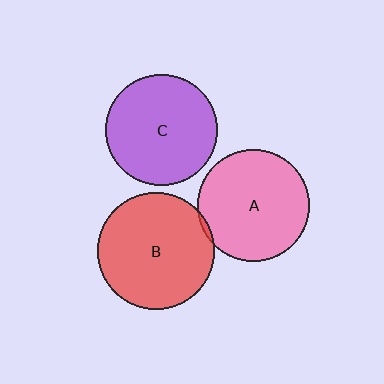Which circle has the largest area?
Circle B (red).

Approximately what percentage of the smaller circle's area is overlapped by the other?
Approximately 5%.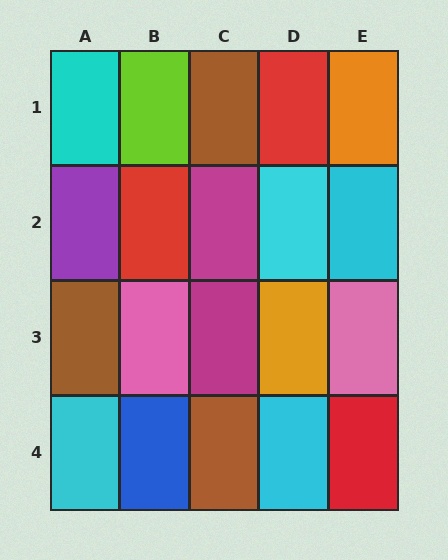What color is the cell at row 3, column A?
Brown.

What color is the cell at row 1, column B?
Lime.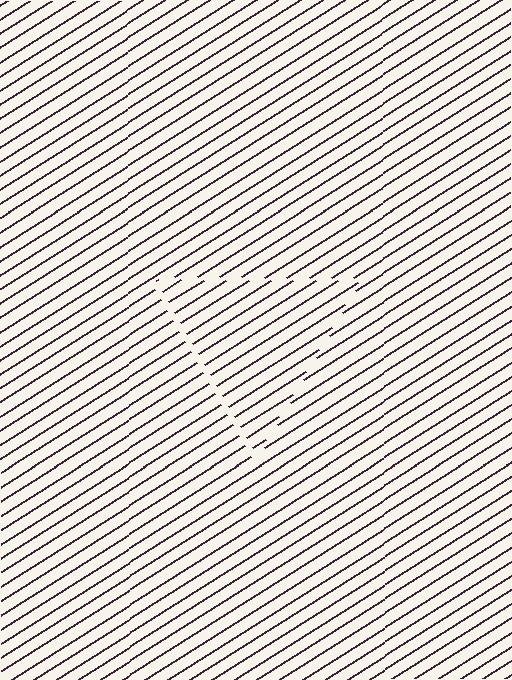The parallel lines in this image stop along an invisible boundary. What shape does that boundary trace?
An illusory triangle. The interior of the shape contains the same grating, shifted by half a period — the contour is defined by the phase discontinuity where line-ends from the inner and outer gratings abut.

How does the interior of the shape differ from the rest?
The interior of the shape contains the same grating, shifted by half a period — the contour is defined by the phase discontinuity where line-ends from the inner and outer gratings abut.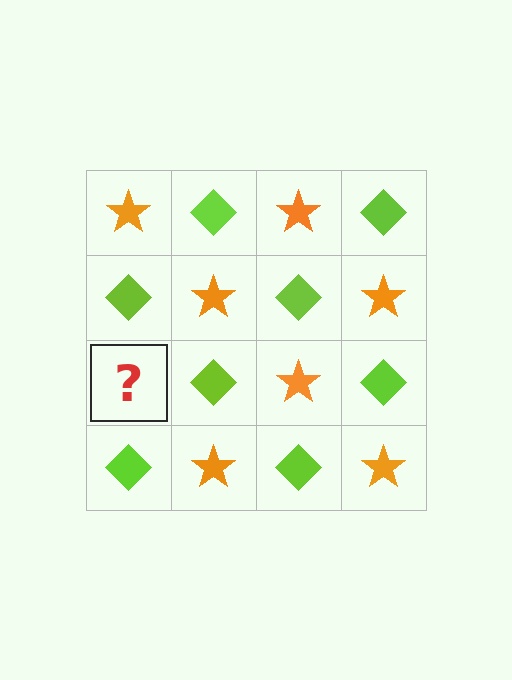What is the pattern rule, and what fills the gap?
The rule is that it alternates orange star and lime diamond in a checkerboard pattern. The gap should be filled with an orange star.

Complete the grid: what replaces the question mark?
The question mark should be replaced with an orange star.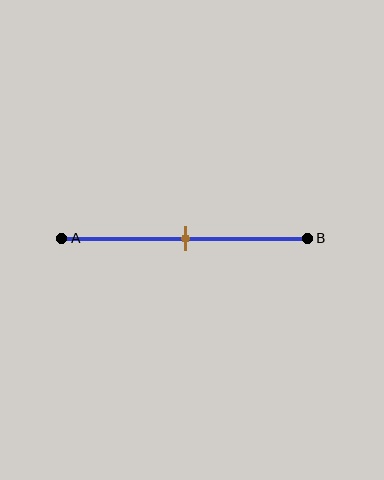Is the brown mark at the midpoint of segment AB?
Yes, the mark is approximately at the midpoint.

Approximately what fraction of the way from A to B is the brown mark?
The brown mark is approximately 50% of the way from A to B.